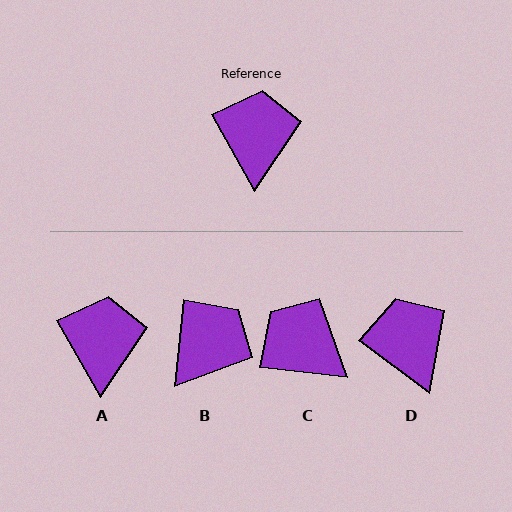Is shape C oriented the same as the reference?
No, it is off by about 54 degrees.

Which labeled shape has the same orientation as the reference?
A.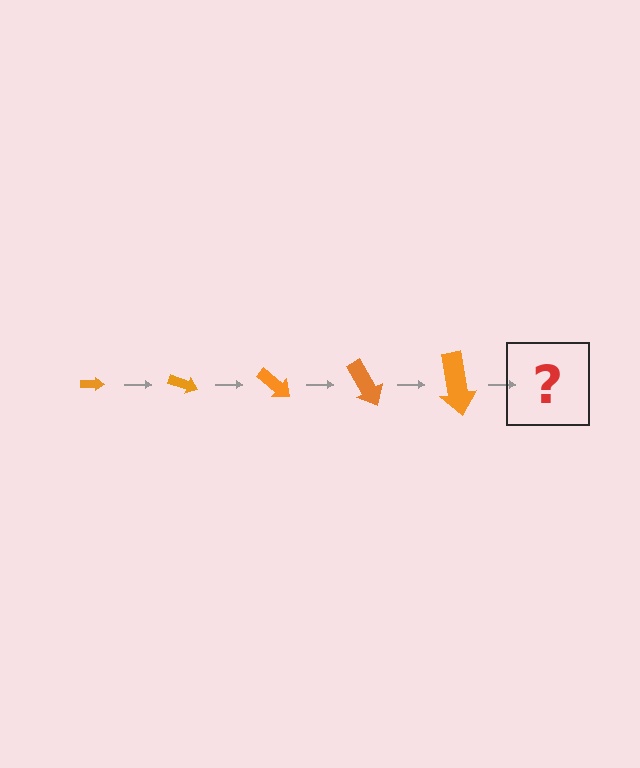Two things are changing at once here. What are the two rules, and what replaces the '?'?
The two rules are that the arrow grows larger each step and it rotates 20 degrees each step. The '?' should be an arrow, larger than the previous one and rotated 100 degrees from the start.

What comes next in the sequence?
The next element should be an arrow, larger than the previous one and rotated 100 degrees from the start.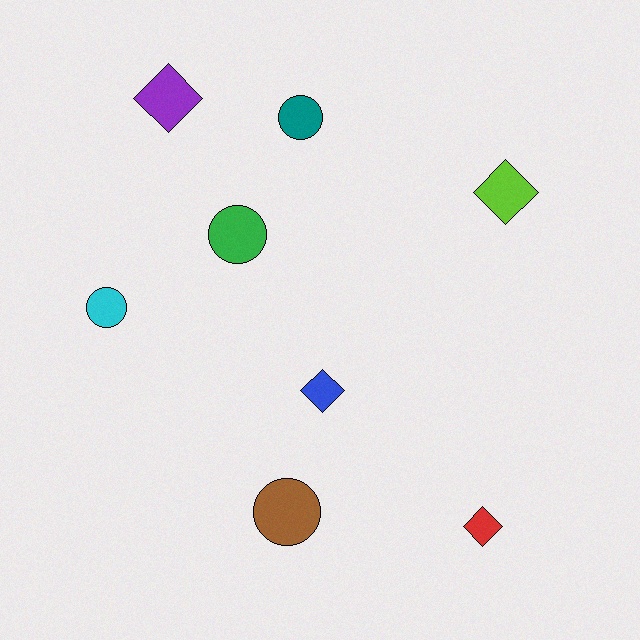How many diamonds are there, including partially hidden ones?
There are 4 diamonds.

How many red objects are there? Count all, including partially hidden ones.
There is 1 red object.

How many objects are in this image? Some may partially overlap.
There are 8 objects.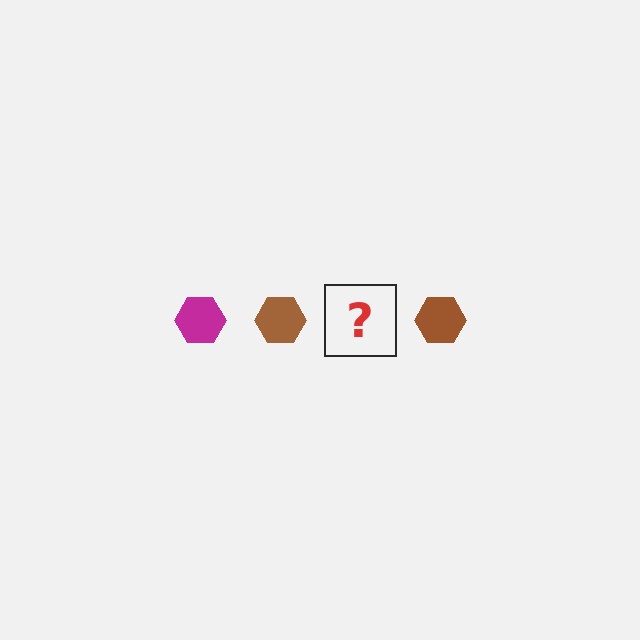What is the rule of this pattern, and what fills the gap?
The rule is that the pattern cycles through magenta, brown hexagons. The gap should be filled with a magenta hexagon.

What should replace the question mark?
The question mark should be replaced with a magenta hexagon.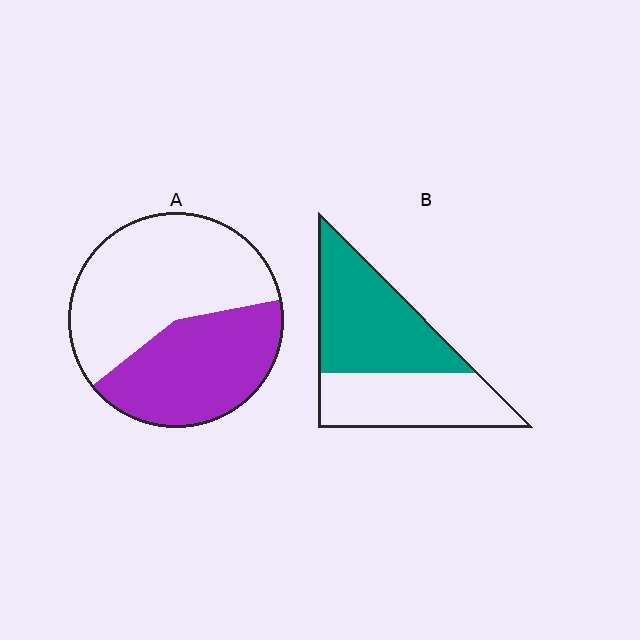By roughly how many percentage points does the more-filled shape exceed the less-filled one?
By roughly 15 percentage points (B over A).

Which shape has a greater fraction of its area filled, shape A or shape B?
Shape B.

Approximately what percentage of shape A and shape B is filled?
A is approximately 45% and B is approximately 55%.